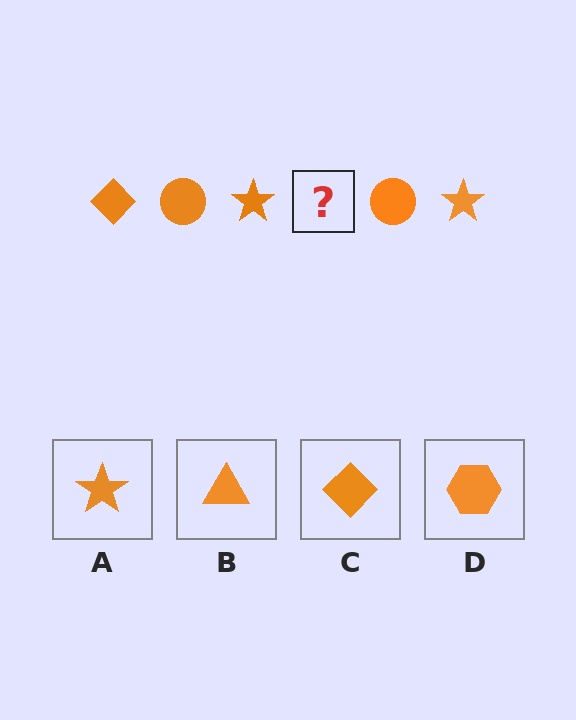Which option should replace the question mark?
Option C.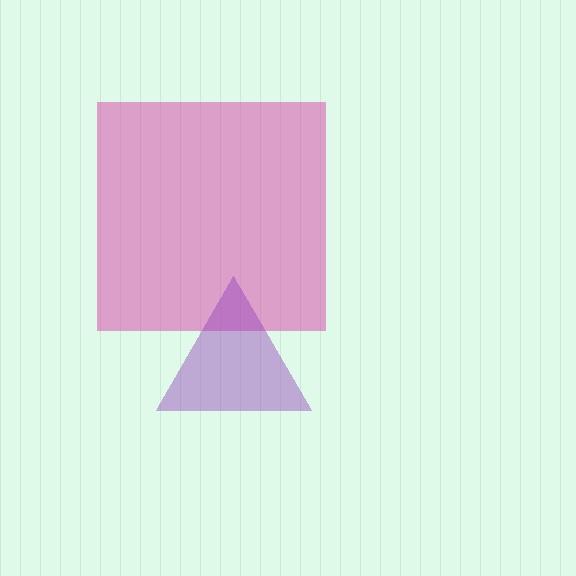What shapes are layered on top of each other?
The layered shapes are: a magenta square, a purple triangle.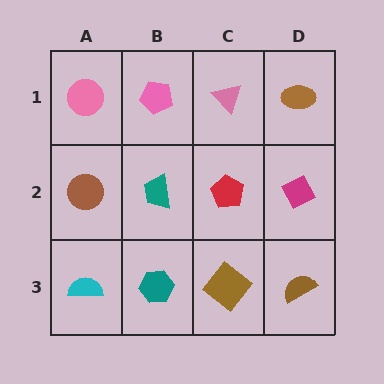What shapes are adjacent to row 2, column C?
A pink triangle (row 1, column C), a brown diamond (row 3, column C), a teal trapezoid (row 2, column B), a magenta diamond (row 2, column D).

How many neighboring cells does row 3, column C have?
3.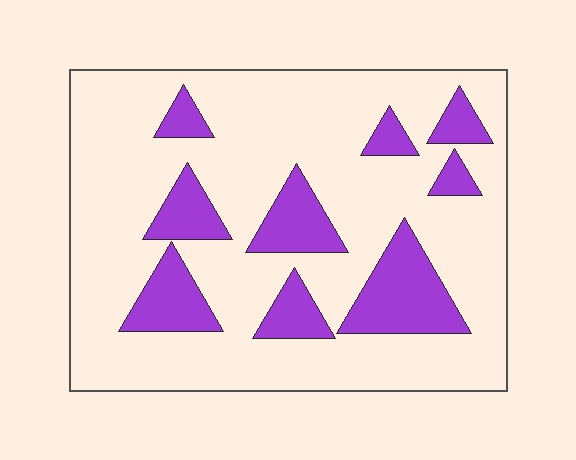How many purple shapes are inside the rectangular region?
9.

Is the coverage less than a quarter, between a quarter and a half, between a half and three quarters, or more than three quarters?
Less than a quarter.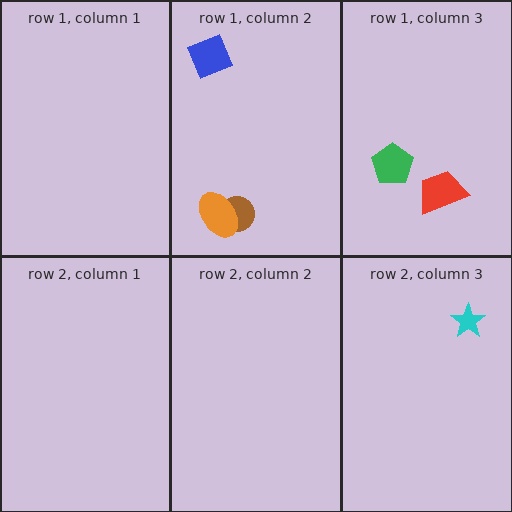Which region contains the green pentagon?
The row 1, column 3 region.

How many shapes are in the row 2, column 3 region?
1.